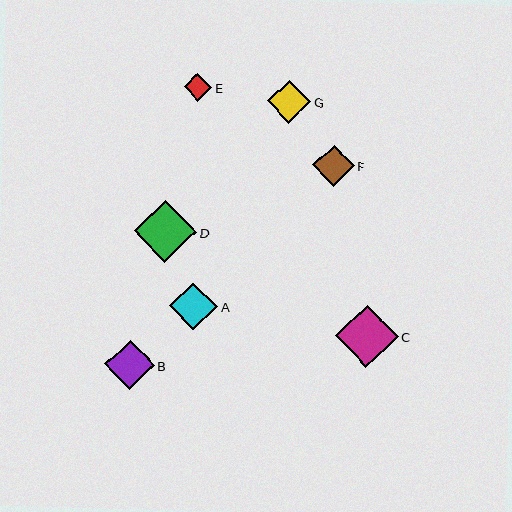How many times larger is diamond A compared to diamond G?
Diamond A is approximately 1.1 times the size of diamond G.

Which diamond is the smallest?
Diamond E is the smallest with a size of approximately 28 pixels.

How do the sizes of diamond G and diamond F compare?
Diamond G and diamond F are approximately the same size.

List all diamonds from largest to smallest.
From largest to smallest: C, D, B, A, G, F, E.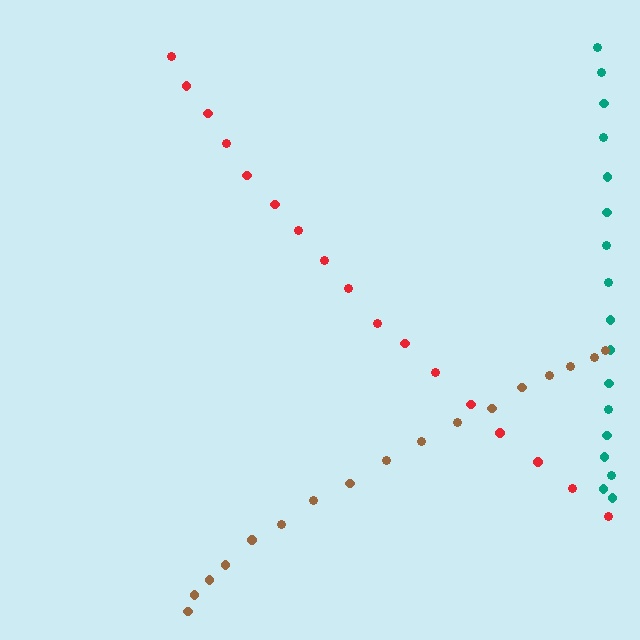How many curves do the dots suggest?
There are 3 distinct paths.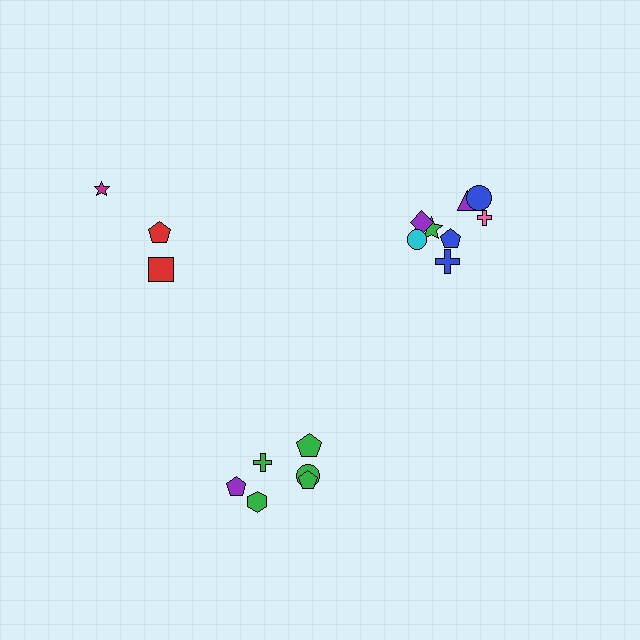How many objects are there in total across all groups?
There are 17 objects.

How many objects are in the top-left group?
There are 3 objects.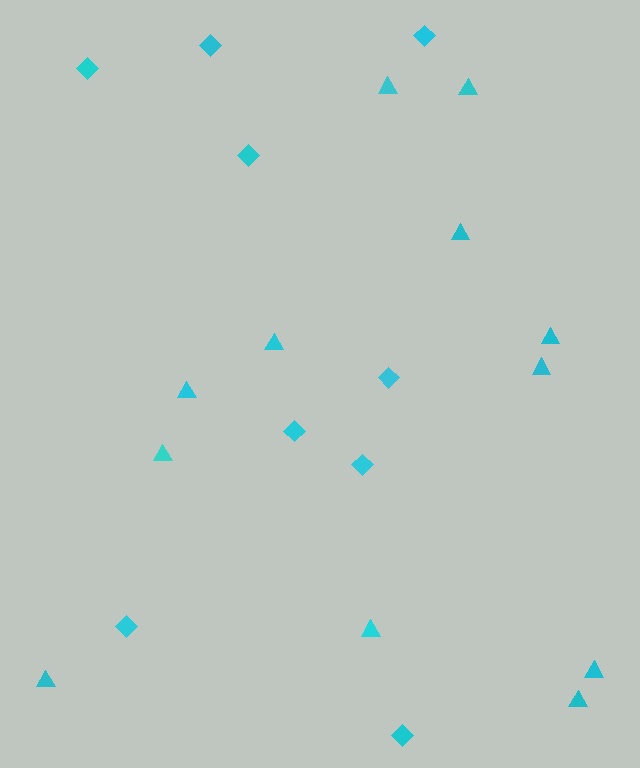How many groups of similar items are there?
There are 2 groups: one group of triangles (12) and one group of diamonds (9).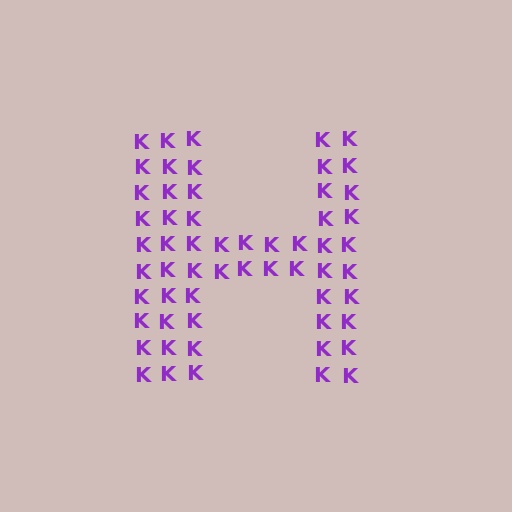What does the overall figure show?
The overall figure shows the letter H.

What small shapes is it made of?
It is made of small letter K's.